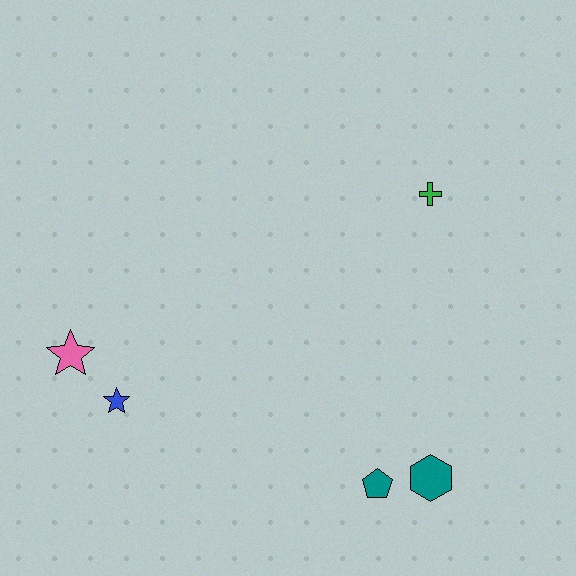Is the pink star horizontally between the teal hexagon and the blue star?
No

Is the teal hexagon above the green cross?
No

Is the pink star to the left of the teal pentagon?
Yes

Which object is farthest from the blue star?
The green cross is farthest from the blue star.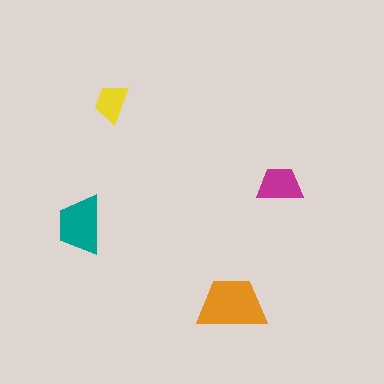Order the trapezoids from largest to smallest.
the orange one, the teal one, the magenta one, the yellow one.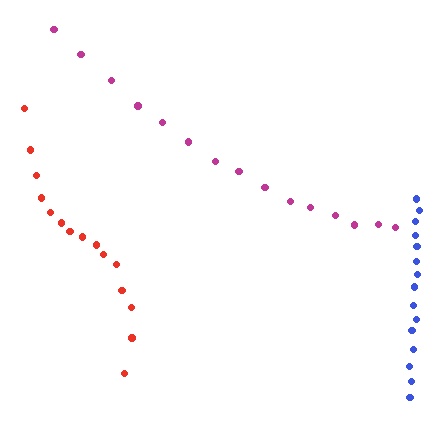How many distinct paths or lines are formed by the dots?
There are 3 distinct paths.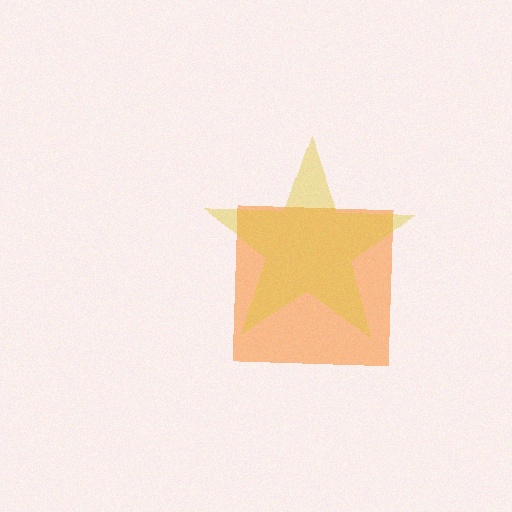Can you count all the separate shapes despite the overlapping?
Yes, there are 2 separate shapes.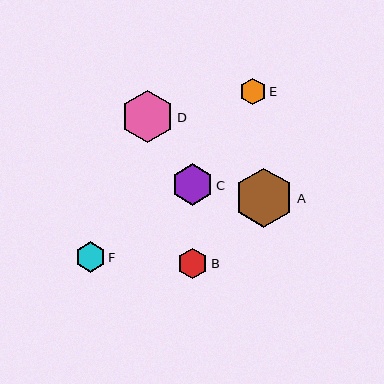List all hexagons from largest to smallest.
From largest to smallest: A, D, C, B, F, E.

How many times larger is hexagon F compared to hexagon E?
Hexagon F is approximately 1.1 times the size of hexagon E.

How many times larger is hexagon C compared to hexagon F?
Hexagon C is approximately 1.4 times the size of hexagon F.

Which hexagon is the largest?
Hexagon A is the largest with a size of approximately 59 pixels.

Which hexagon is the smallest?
Hexagon E is the smallest with a size of approximately 27 pixels.